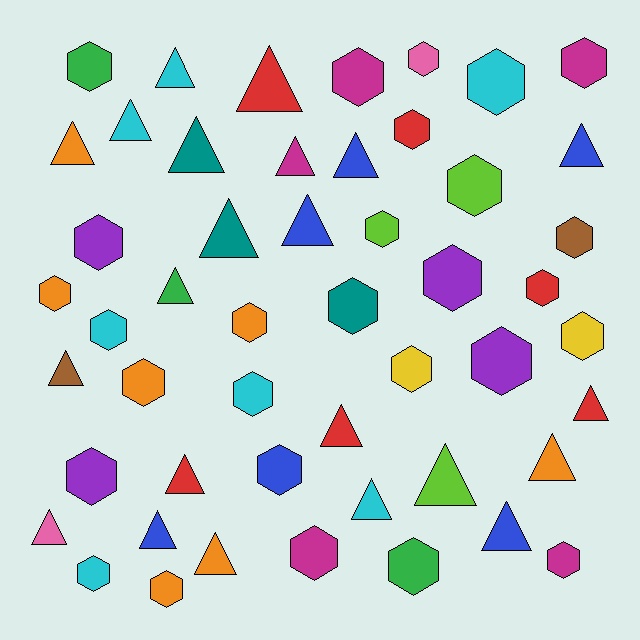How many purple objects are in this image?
There are 4 purple objects.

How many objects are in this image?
There are 50 objects.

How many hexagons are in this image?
There are 28 hexagons.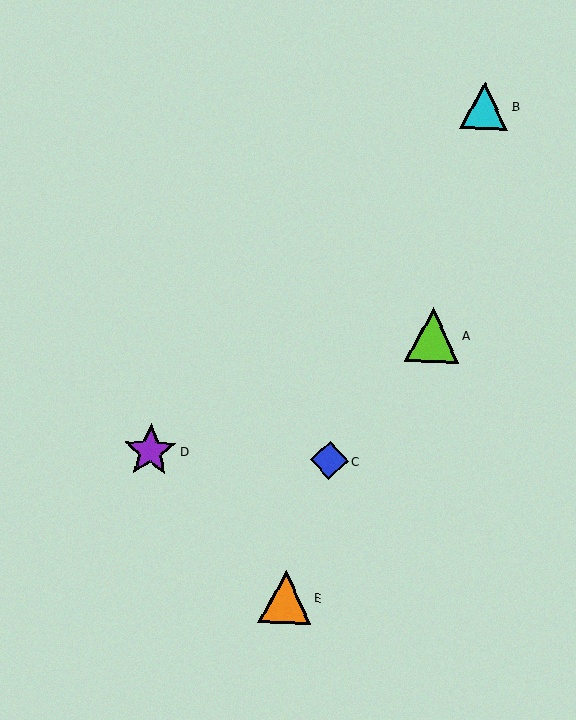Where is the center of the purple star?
The center of the purple star is at (150, 451).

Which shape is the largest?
The lime triangle (labeled A) is the largest.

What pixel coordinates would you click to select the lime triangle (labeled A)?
Click at (432, 335) to select the lime triangle A.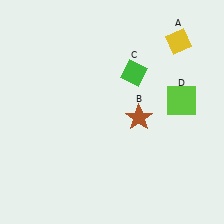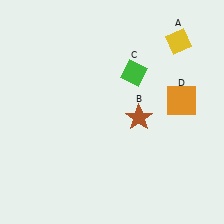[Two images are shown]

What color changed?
The square (D) changed from lime in Image 1 to orange in Image 2.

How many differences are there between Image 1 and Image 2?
There is 1 difference between the two images.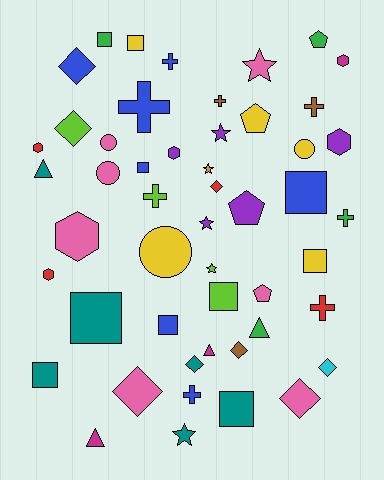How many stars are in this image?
There are 6 stars.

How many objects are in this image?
There are 50 objects.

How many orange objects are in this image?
There is 1 orange object.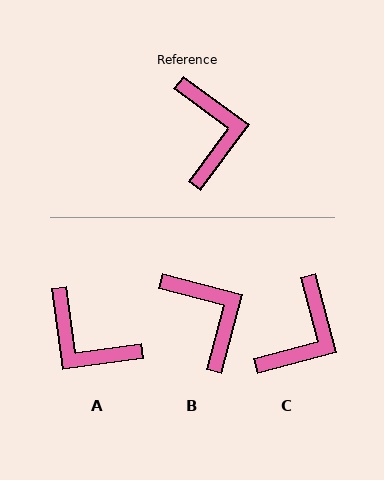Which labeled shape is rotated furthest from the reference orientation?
A, about 136 degrees away.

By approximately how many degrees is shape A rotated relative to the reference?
Approximately 136 degrees clockwise.